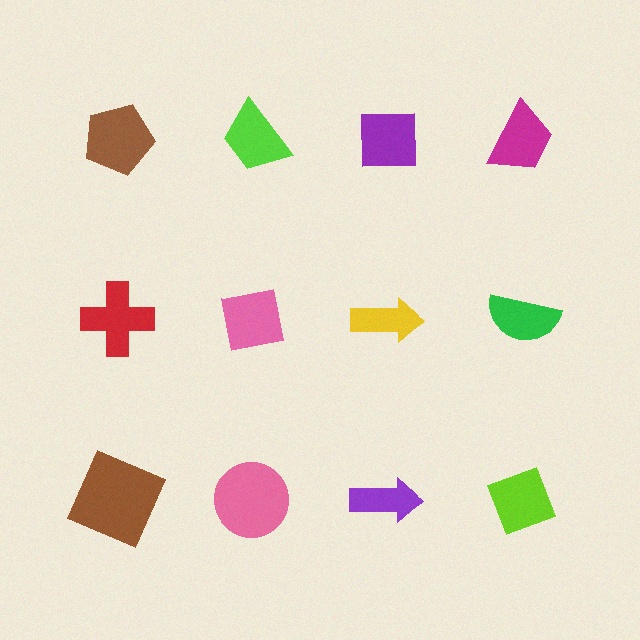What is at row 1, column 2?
A lime trapezoid.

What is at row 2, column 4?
A green semicircle.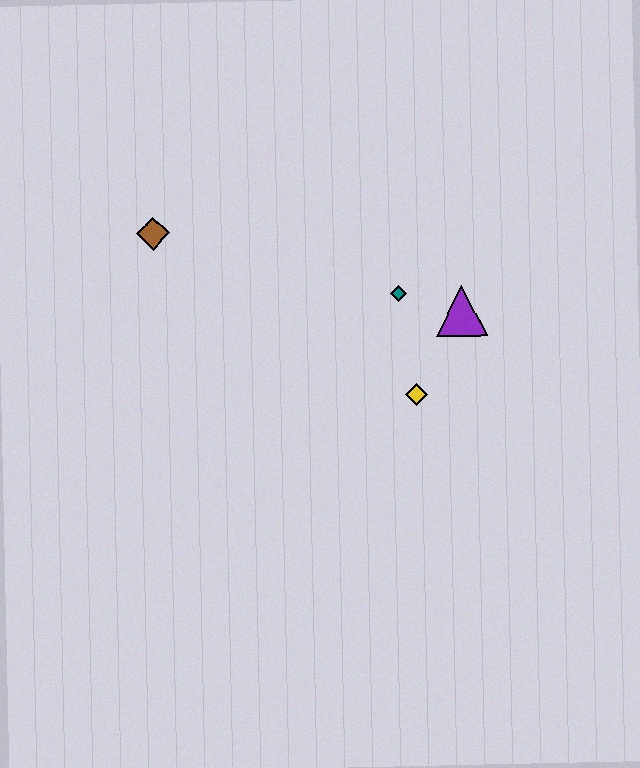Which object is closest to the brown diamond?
The teal diamond is closest to the brown diamond.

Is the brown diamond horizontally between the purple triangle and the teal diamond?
No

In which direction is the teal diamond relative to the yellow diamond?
The teal diamond is above the yellow diamond.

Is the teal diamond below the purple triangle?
No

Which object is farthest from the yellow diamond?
The brown diamond is farthest from the yellow diamond.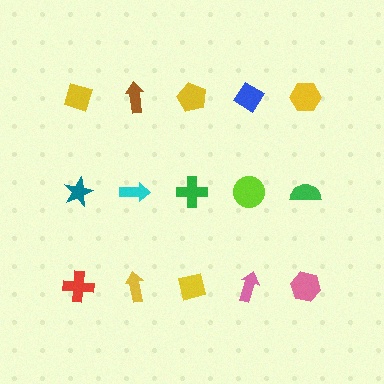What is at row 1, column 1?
A yellow diamond.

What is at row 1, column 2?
A brown arrow.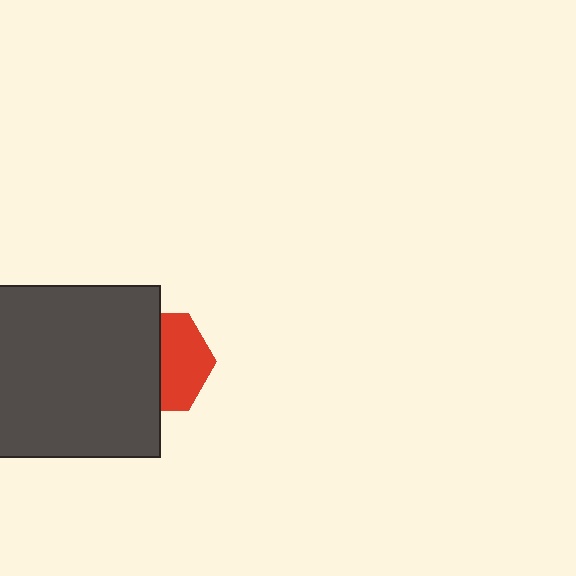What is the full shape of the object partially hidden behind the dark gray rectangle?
The partially hidden object is a red hexagon.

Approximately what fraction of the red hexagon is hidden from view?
Roughly 51% of the red hexagon is hidden behind the dark gray rectangle.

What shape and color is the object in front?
The object in front is a dark gray rectangle.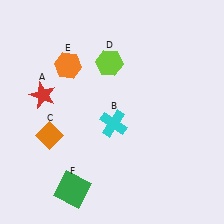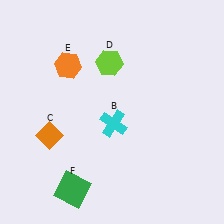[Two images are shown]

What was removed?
The red star (A) was removed in Image 2.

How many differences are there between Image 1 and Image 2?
There is 1 difference between the two images.